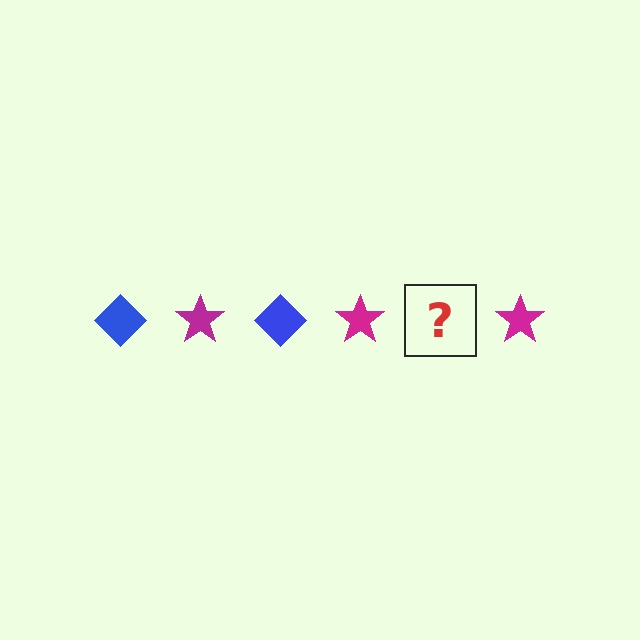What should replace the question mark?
The question mark should be replaced with a blue diamond.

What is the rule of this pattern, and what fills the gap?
The rule is that the pattern alternates between blue diamond and magenta star. The gap should be filled with a blue diamond.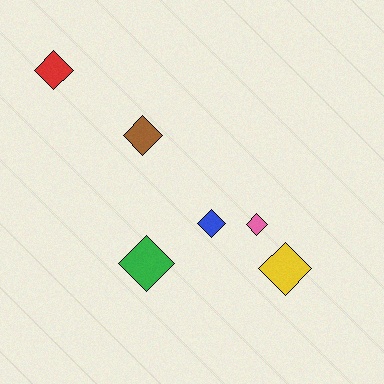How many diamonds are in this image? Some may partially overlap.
There are 6 diamonds.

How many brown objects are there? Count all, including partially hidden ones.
There is 1 brown object.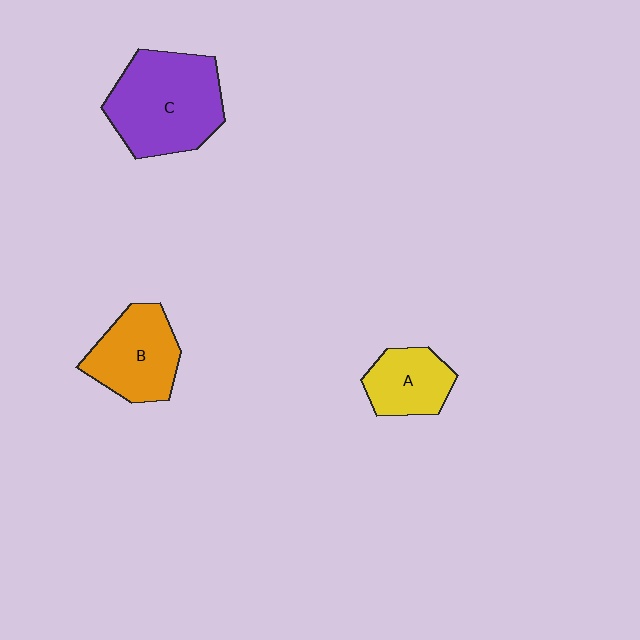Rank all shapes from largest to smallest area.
From largest to smallest: C (purple), B (orange), A (yellow).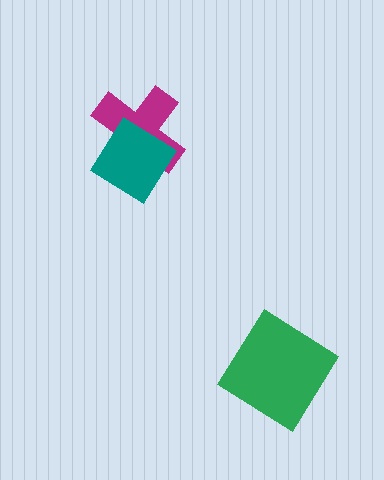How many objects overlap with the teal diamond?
1 object overlaps with the teal diamond.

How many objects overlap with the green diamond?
0 objects overlap with the green diamond.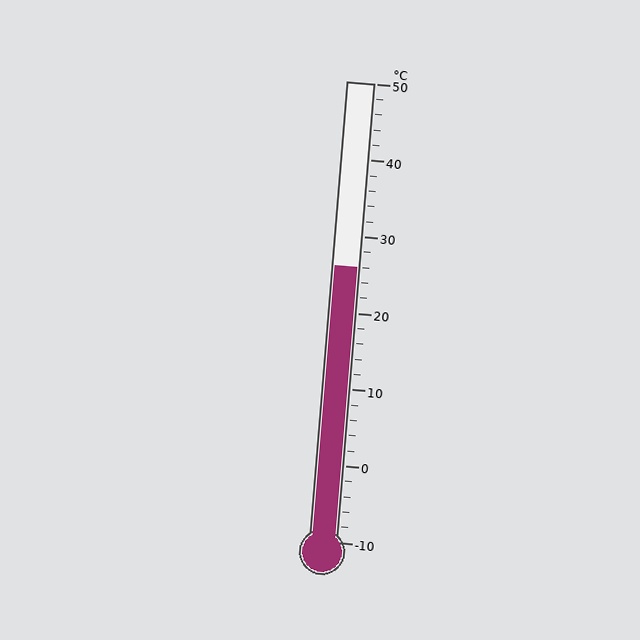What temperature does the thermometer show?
The thermometer shows approximately 26°C.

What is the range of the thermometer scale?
The thermometer scale ranges from -10°C to 50°C.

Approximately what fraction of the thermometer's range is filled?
The thermometer is filled to approximately 60% of its range.